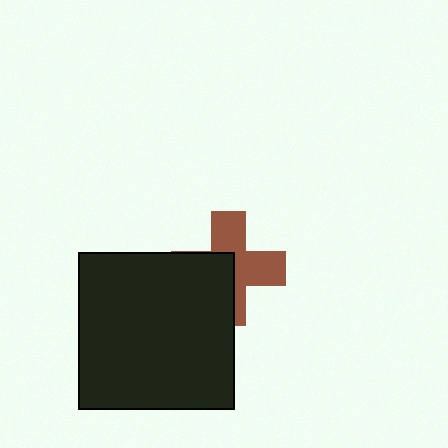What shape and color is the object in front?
The object in front is a black square.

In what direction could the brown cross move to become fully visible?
The brown cross could move toward the upper-right. That would shift it out from behind the black square entirely.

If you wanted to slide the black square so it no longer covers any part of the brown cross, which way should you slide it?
Slide it toward the lower-left — that is the most direct way to separate the two shapes.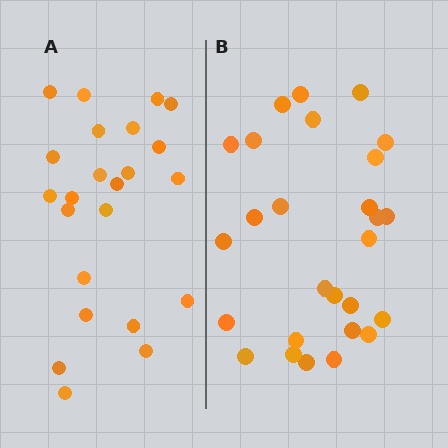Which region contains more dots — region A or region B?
Region B (the right region) has more dots.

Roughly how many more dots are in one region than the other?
Region B has about 4 more dots than region A.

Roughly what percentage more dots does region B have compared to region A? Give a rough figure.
About 15% more.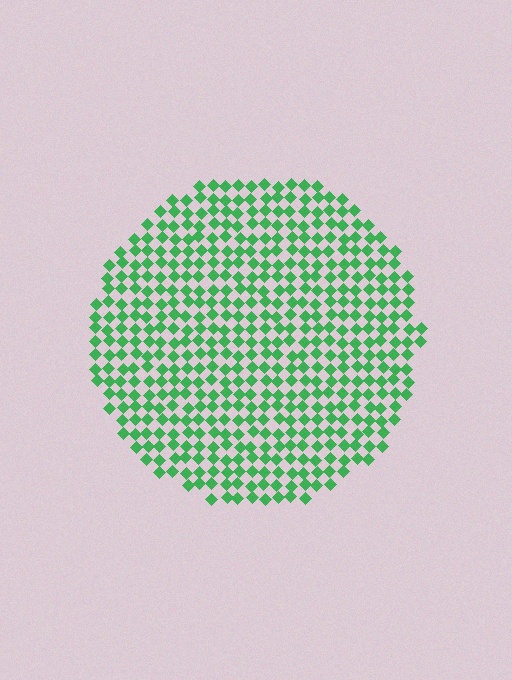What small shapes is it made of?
It is made of small diamonds.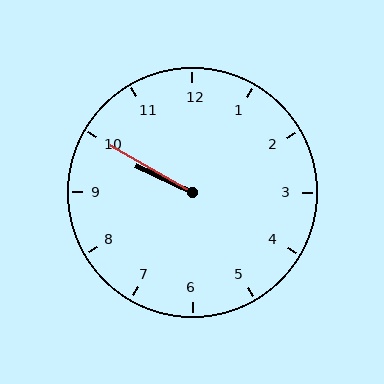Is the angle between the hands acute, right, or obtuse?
It is acute.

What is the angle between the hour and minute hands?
Approximately 5 degrees.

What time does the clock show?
9:50.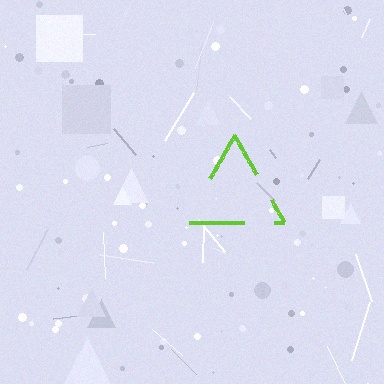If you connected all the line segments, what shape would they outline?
They would outline a triangle.